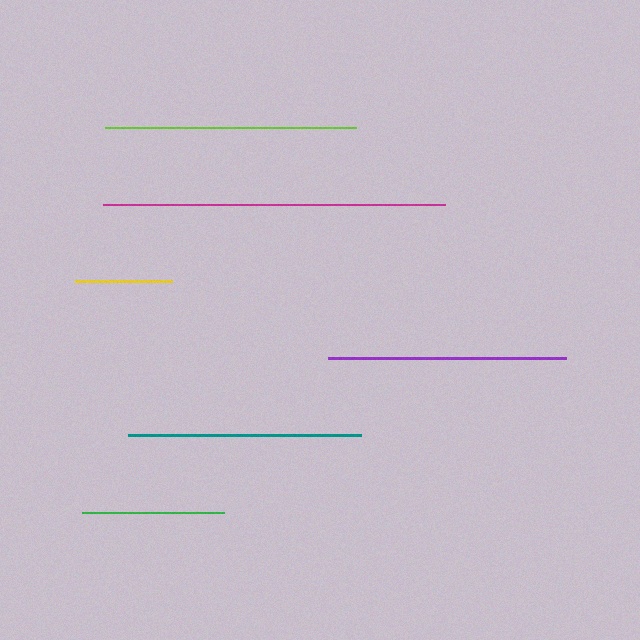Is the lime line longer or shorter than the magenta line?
The magenta line is longer than the lime line.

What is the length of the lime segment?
The lime segment is approximately 251 pixels long.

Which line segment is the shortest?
The yellow line is the shortest at approximately 98 pixels.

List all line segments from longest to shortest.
From longest to shortest: magenta, lime, purple, teal, green, yellow.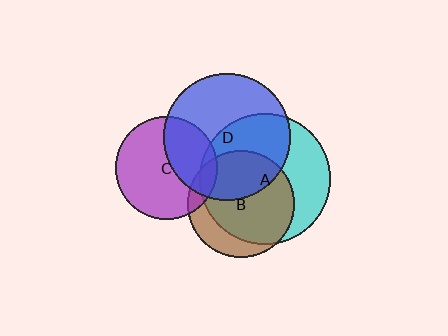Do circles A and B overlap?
Yes.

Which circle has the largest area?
Circle A (cyan).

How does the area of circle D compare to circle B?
Approximately 1.4 times.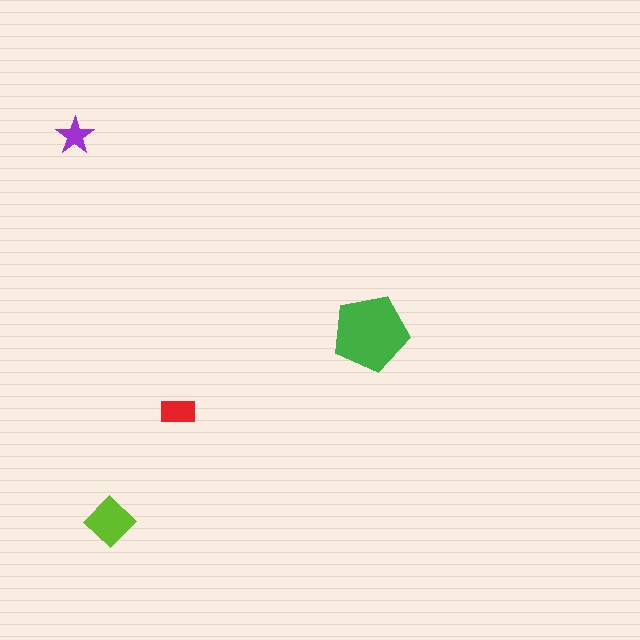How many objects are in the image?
There are 4 objects in the image.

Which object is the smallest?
The purple star.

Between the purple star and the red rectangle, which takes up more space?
The red rectangle.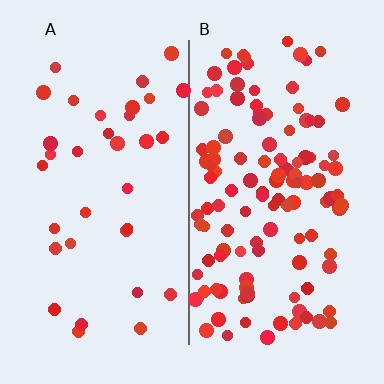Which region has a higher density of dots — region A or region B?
B (the right).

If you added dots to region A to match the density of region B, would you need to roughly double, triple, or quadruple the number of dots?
Approximately triple.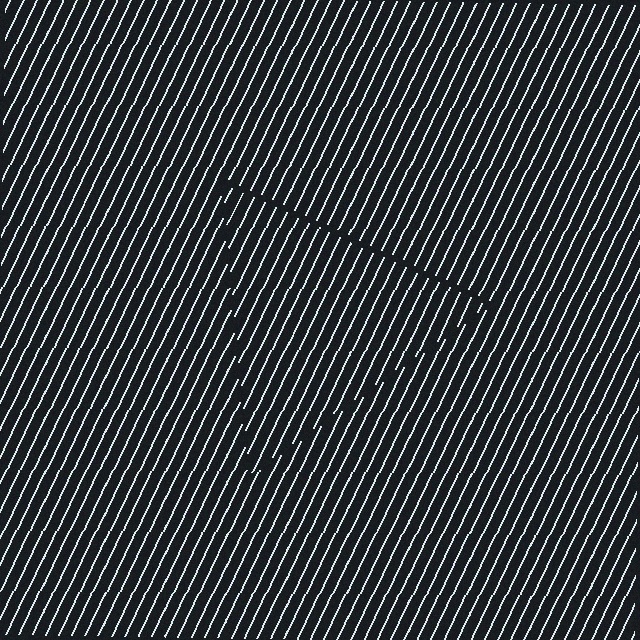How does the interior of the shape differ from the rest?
The interior of the shape contains the same grating, shifted by half a period — the contour is defined by the phase discontinuity where line-ends from the inner and outer gratings abut.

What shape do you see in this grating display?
An illusory triangle. The interior of the shape contains the same grating, shifted by half a period — the contour is defined by the phase discontinuity where line-ends from the inner and outer gratings abut.